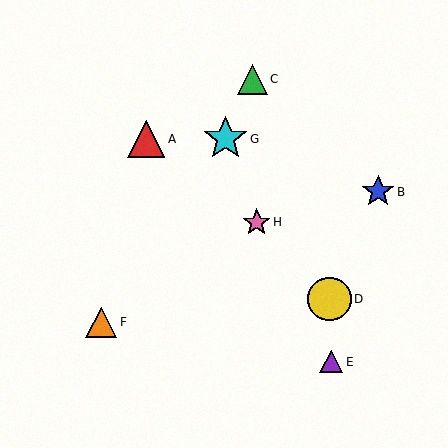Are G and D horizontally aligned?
No, G is at y≈139 and D is at y≈299.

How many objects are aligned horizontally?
2 objects (A, G) are aligned horizontally.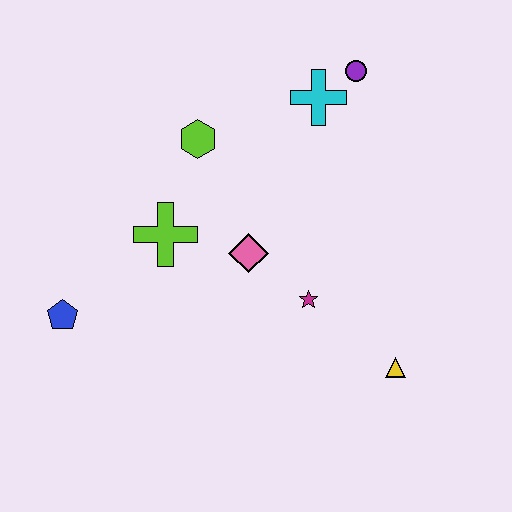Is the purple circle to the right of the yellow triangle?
No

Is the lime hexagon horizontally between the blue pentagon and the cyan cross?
Yes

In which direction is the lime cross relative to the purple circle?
The lime cross is to the left of the purple circle.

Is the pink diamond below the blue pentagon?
No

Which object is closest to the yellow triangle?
The magenta star is closest to the yellow triangle.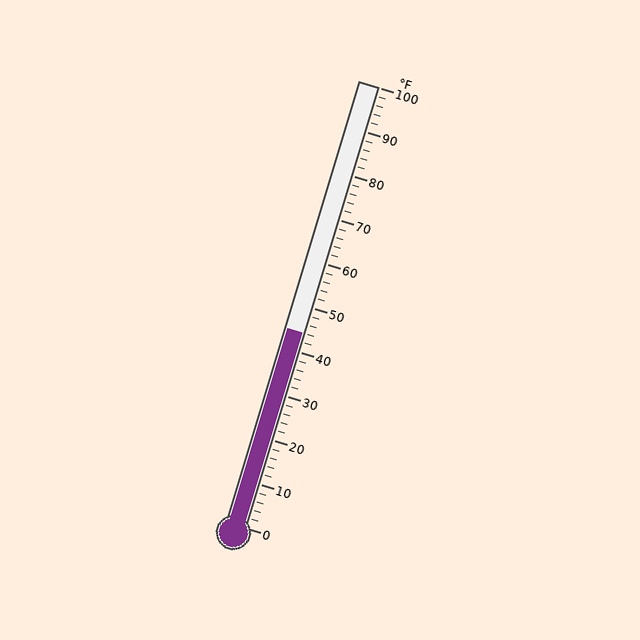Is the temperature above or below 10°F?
The temperature is above 10°F.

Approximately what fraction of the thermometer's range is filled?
The thermometer is filled to approximately 45% of its range.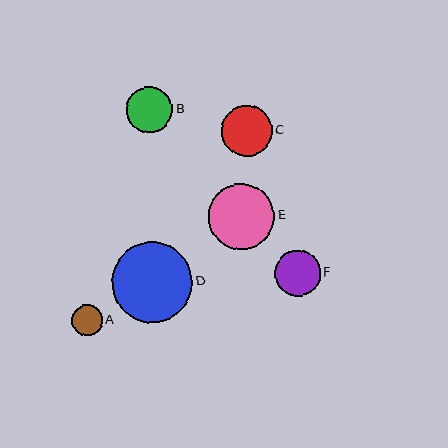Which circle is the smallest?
Circle A is the smallest with a size of approximately 31 pixels.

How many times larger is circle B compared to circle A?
Circle B is approximately 1.5 times the size of circle A.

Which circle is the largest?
Circle D is the largest with a size of approximately 81 pixels.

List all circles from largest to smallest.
From largest to smallest: D, E, C, B, F, A.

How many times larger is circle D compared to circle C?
Circle D is approximately 1.6 times the size of circle C.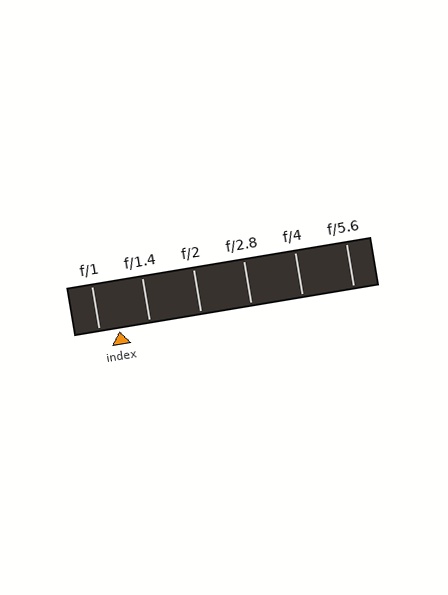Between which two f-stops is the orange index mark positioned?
The index mark is between f/1 and f/1.4.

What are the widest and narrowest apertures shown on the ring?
The widest aperture shown is f/1 and the narrowest is f/5.6.